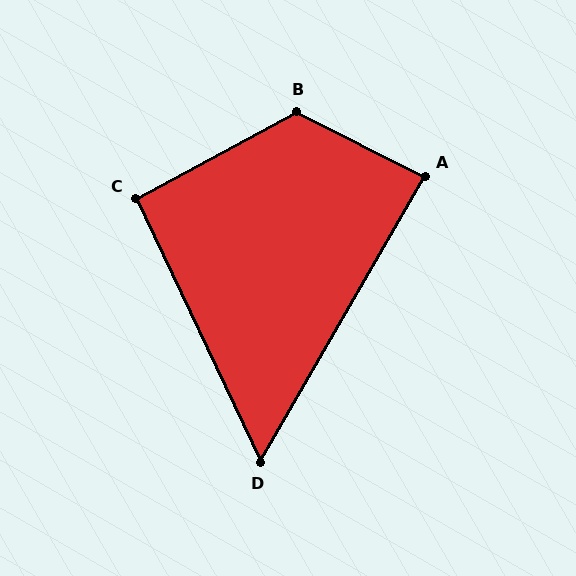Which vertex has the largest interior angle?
B, at approximately 125 degrees.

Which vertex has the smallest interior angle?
D, at approximately 55 degrees.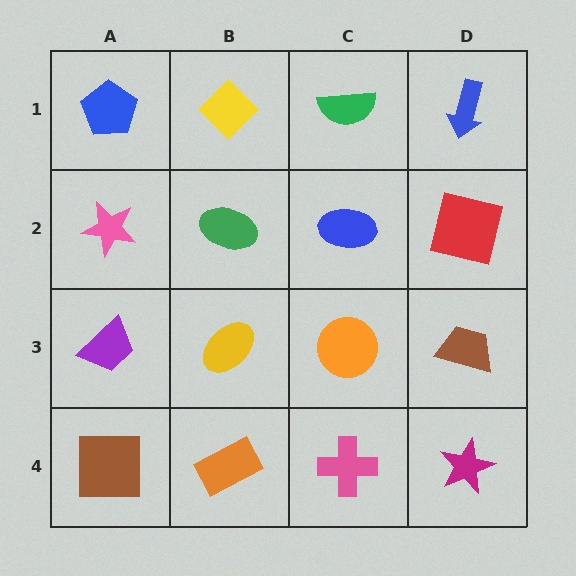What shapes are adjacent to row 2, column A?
A blue pentagon (row 1, column A), a purple trapezoid (row 3, column A), a green ellipse (row 2, column B).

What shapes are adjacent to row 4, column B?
A yellow ellipse (row 3, column B), a brown square (row 4, column A), a pink cross (row 4, column C).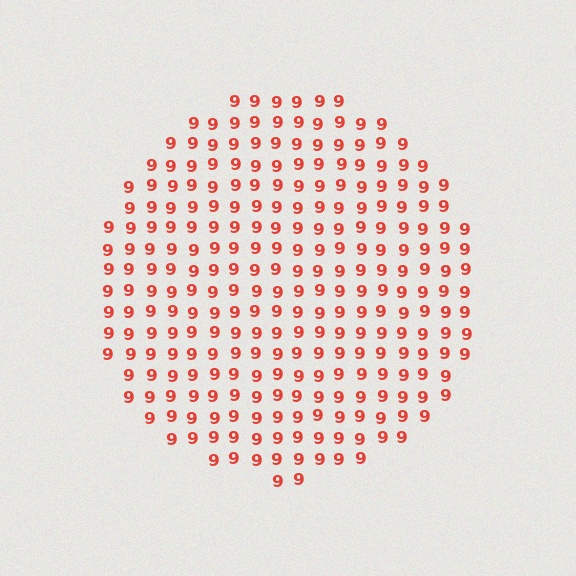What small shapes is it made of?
It is made of small digit 9's.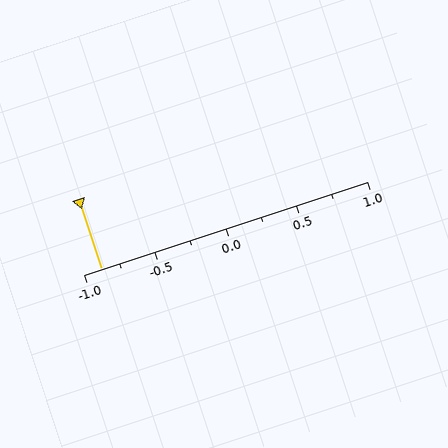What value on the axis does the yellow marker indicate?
The marker indicates approximately -0.88.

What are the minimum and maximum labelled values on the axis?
The axis runs from -1.0 to 1.0.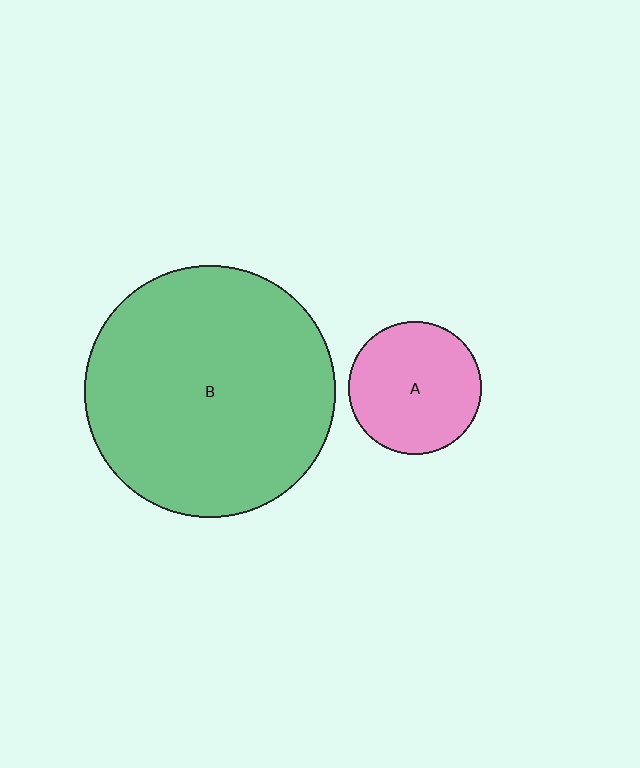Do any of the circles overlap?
No, none of the circles overlap.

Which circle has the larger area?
Circle B (green).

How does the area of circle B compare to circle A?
Approximately 3.6 times.